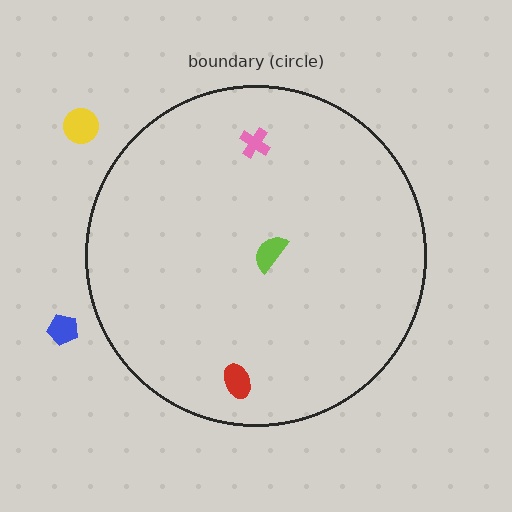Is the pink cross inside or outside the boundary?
Inside.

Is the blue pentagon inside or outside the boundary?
Outside.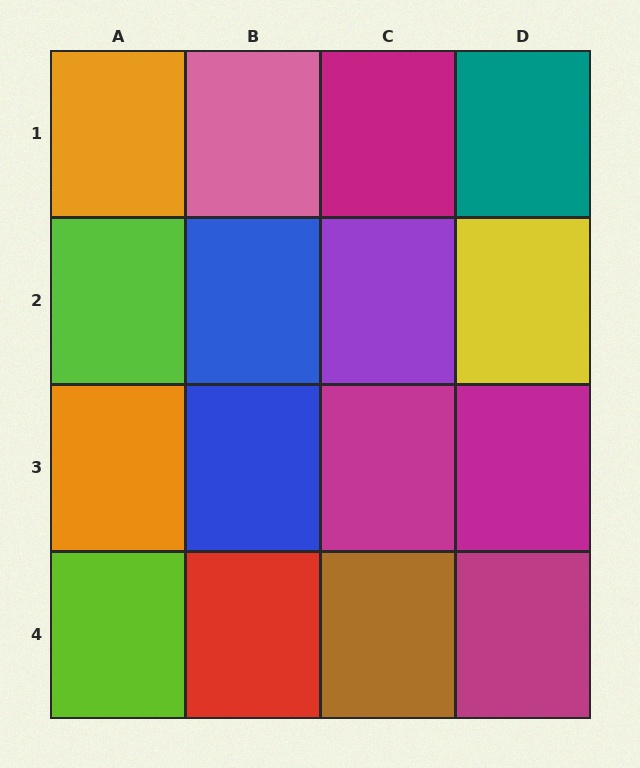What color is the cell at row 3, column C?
Magenta.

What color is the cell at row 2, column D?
Yellow.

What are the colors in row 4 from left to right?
Lime, red, brown, magenta.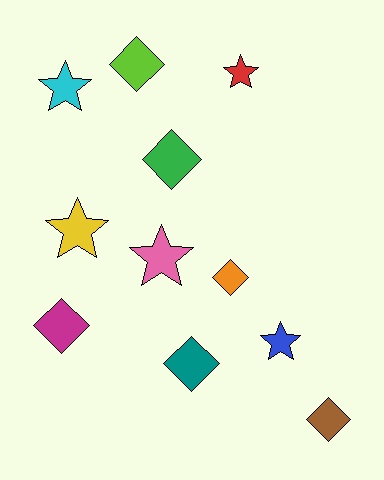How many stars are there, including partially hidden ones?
There are 5 stars.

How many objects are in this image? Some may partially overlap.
There are 11 objects.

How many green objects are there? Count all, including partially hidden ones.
There is 1 green object.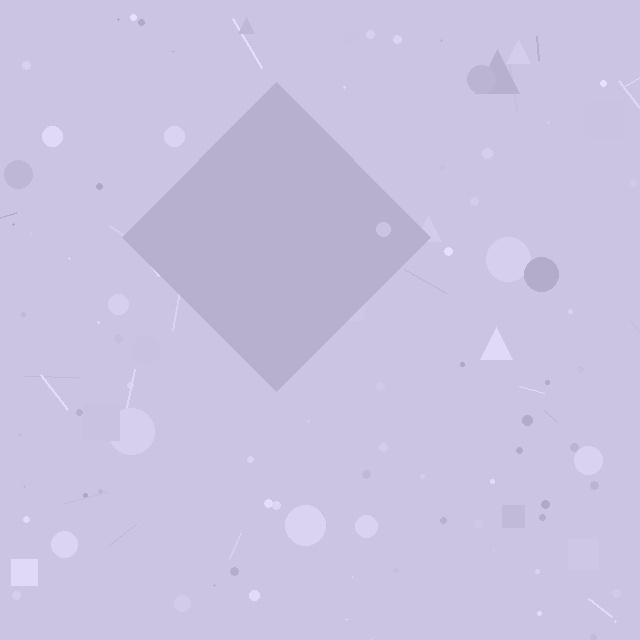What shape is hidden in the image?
A diamond is hidden in the image.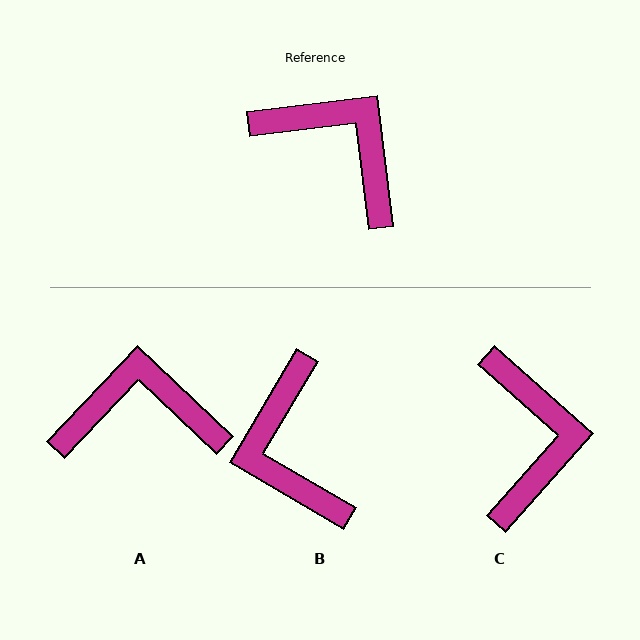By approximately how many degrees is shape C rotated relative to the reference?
Approximately 49 degrees clockwise.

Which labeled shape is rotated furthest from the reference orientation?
B, about 143 degrees away.